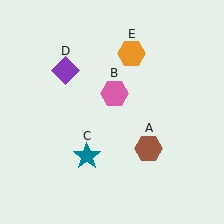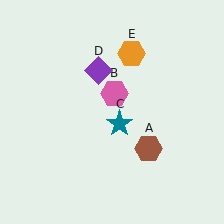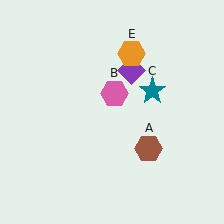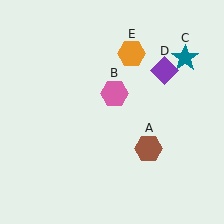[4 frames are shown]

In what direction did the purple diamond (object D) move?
The purple diamond (object D) moved right.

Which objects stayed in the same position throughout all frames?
Brown hexagon (object A) and pink hexagon (object B) and orange hexagon (object E) remained stationary.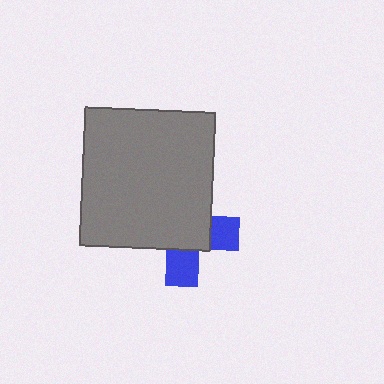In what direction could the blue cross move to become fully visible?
The blue cross could move toward the lower-right. That would shift it out from behind the gray rectangle entirely.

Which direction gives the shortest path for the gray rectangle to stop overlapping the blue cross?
Moving toward the upper-left gives the shortest separation.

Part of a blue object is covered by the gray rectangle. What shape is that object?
It is a cross.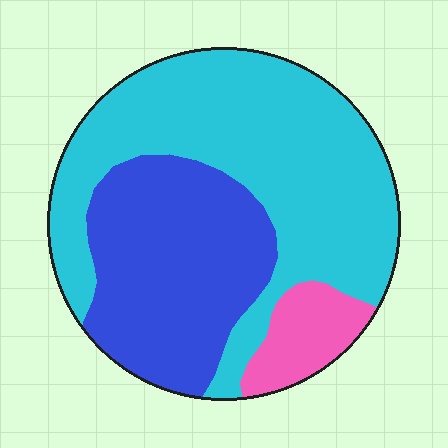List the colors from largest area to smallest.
From largest to smallest: cyan, blue, pink.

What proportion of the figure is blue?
Blue takes up about one third (1/3) of the figure.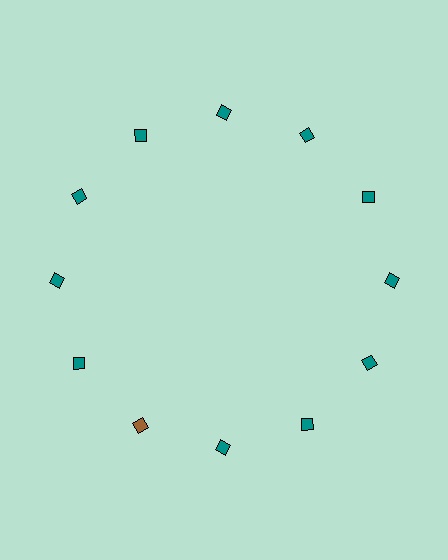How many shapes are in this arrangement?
There are 12 shapes arranged in a ring pattern.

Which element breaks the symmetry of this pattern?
The brown diamond at roughly the 7 o'clock position breaks the symmetry. All other shapes are teal diamonds.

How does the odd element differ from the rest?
It has a different color: brown instead of teal.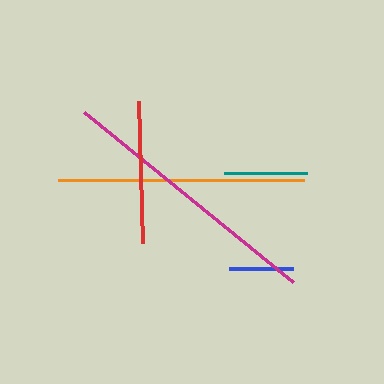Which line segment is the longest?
The magenta line is the longest at approximately 270 pixels.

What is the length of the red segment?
The red segment is approximately 142 pixels long.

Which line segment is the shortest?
The blue line is the shortest at approximately 65 pixels.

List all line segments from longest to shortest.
From longest to shortest: magenta, orange, red, teal, blue.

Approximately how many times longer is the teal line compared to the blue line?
The teal line is approximately 1.3 times the length of the blue line.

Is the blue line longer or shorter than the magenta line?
The magenta line is longer than the blue line.